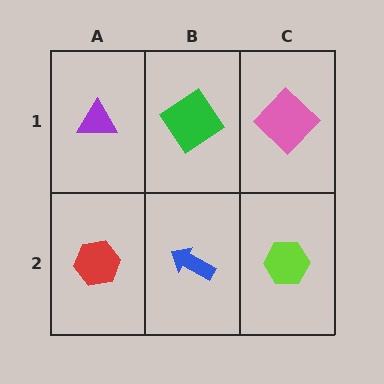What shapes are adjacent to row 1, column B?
A blue arrow (row 2, column B), a purple triangle (row 1, column A), a pink diamond (row 1, column C).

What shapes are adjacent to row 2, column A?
A purple triangle (row 1, column A), a blue arrow (row 2, column B).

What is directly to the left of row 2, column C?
A blue arrow.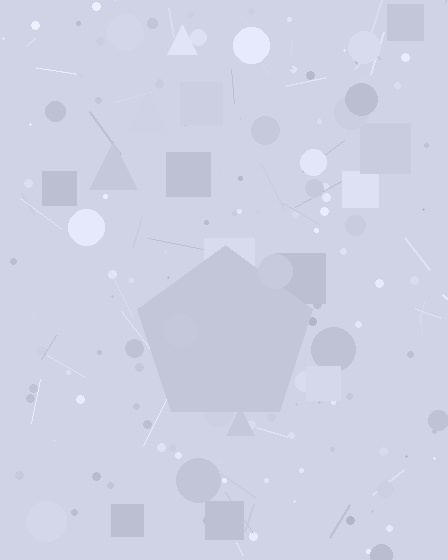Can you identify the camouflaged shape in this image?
The camouflaged shape is a pentagon.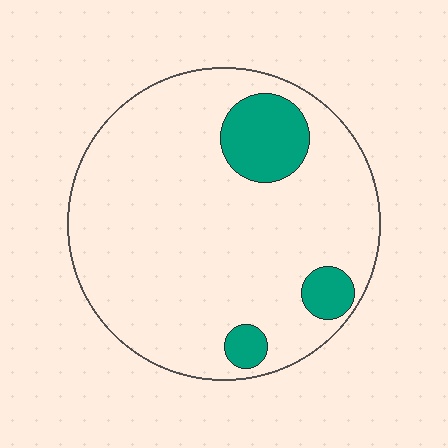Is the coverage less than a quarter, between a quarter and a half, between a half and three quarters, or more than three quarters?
Less than a quarter.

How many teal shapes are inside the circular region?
3.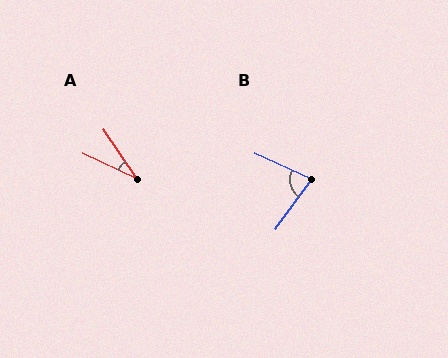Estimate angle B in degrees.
Approximately 79 degrees.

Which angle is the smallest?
A, at approximately 31 degrees.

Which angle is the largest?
B, at approximately 79 degrees.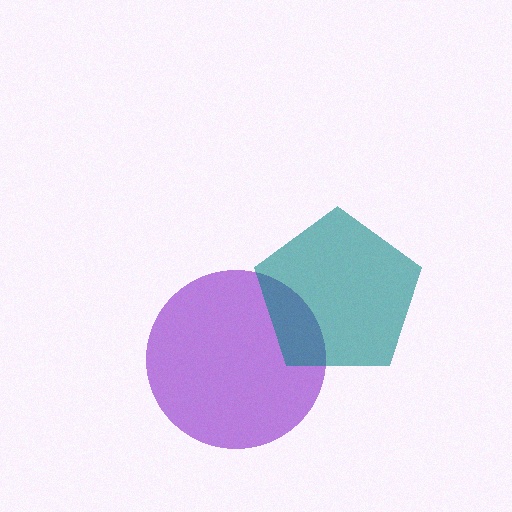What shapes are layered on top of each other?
The layered shapes are: a purple circle, a teal pentagon.